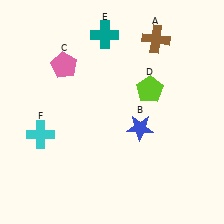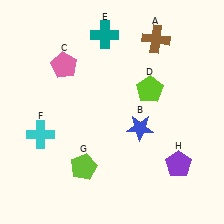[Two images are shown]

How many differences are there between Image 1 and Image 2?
There are 2 differences between the two images.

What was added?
A lime pentagon (G), a purple pentagon (H) were added in Image 2.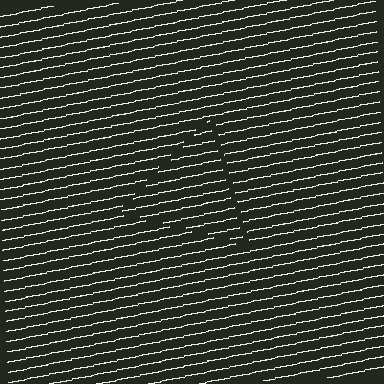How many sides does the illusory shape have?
3 sides — the line-ends trace a triangle.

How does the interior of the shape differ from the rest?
The interior of the shape contains the same grating, shifted by half a period — the contour is defined by the phase discontinuity where line-ends from the inner and outer gratings abut.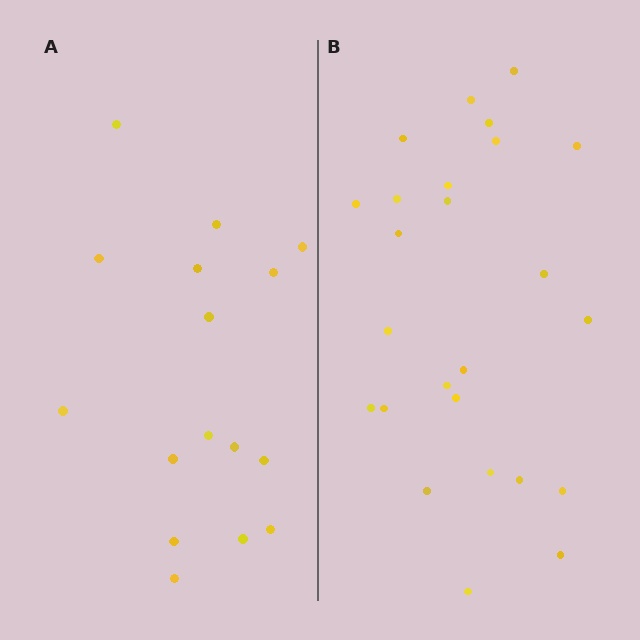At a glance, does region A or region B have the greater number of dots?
Region B (the right region) has more dots.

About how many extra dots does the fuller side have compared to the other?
Region B has roughly 8 or so more dots than region A.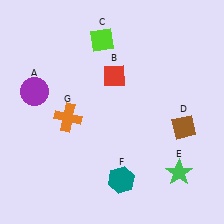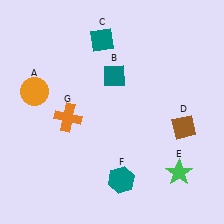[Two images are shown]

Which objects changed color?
A changed from purple to orange. B changed from red to teal. C changed from lime to teal.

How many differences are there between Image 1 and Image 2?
There are 3 differences between the two images.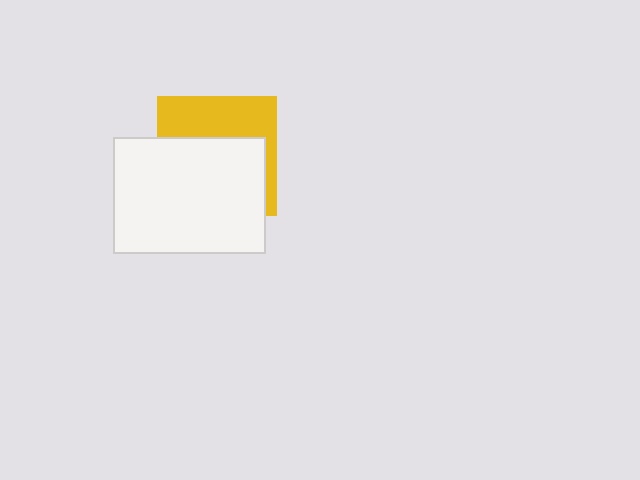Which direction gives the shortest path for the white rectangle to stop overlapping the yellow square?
Moving down gives the shortest separation.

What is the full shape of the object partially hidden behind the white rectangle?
The partially hidden object is a yellow square.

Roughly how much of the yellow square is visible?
A small part of it is visible (roughly 42%).